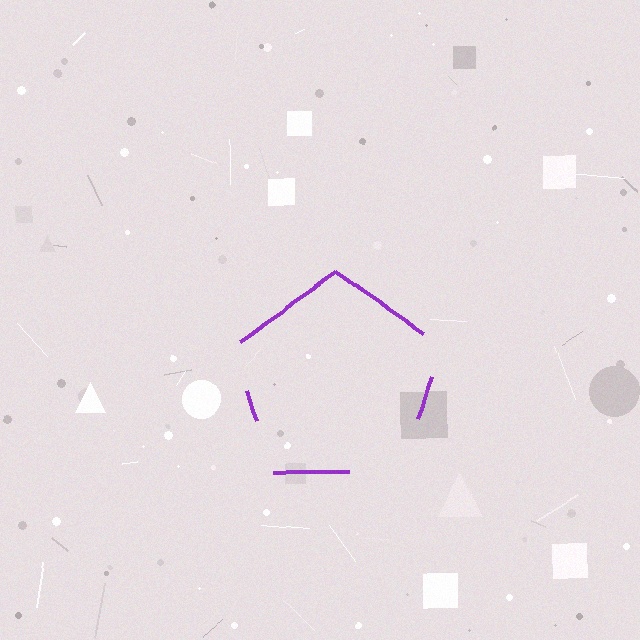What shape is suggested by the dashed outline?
The dashed outline suggests a pentagon.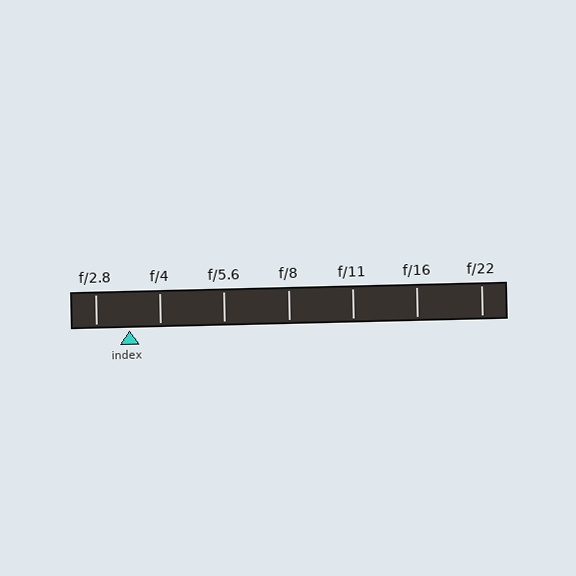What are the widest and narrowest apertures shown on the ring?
The widest aperture shown is f/2.8 and the narrowest is f/22.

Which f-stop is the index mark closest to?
The index mark is closest to f/4.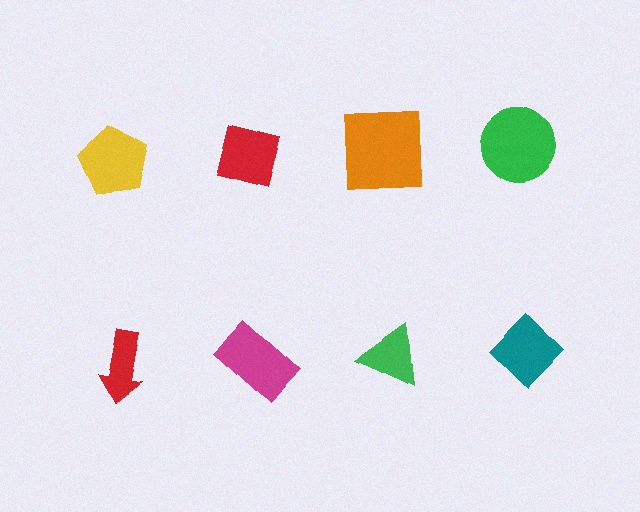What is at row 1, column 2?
A red square.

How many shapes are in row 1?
4 shapes.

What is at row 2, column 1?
A red arrow.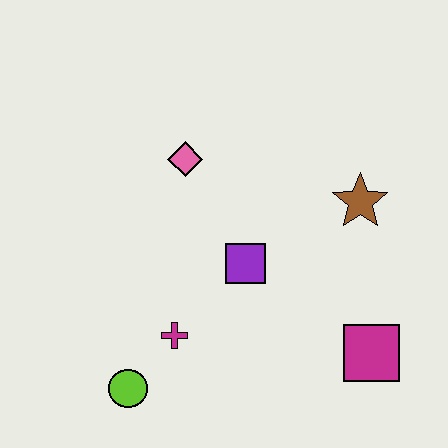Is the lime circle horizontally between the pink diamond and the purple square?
No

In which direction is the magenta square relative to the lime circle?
The magenta square is to the right of the lime circle.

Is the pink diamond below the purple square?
No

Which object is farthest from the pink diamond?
The magenta square is farthest from the pink diamond.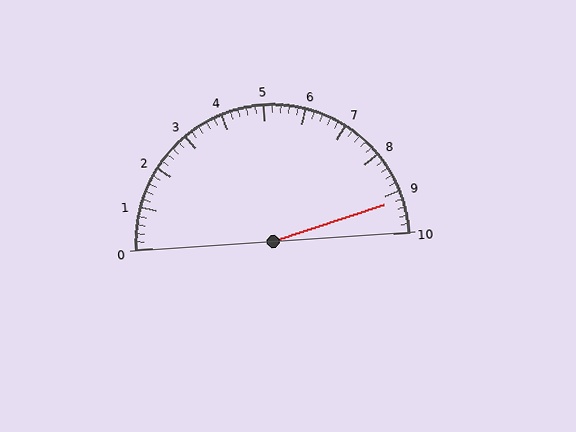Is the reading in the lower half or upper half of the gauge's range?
The reading is in the upper half of the range (0 to 10).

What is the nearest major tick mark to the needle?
The nearest major tick mark is 9.